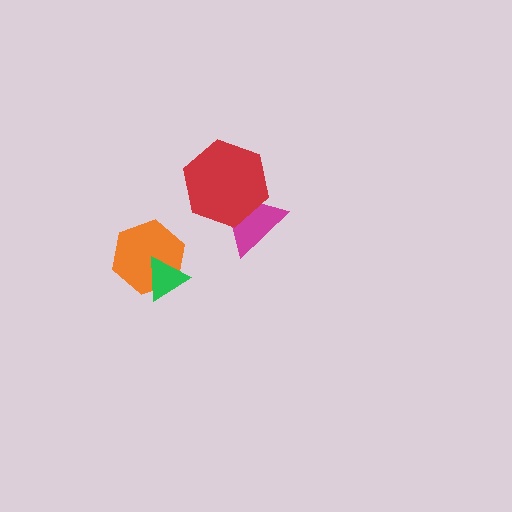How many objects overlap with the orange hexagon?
1 object overlaps with the orange hexagon.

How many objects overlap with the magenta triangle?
1 object overlaps with the magenta triangle.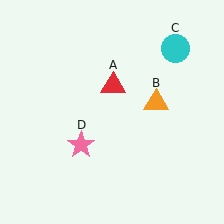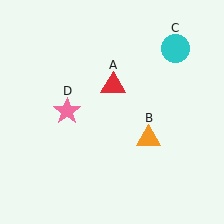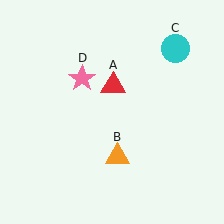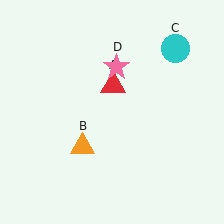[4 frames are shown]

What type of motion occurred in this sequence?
The orange triangle (object B), pink star (object D) rotated clockwise around the center of the scene.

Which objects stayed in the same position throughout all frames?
Red triangle (object A) and cyan circle (object C) remained stationary.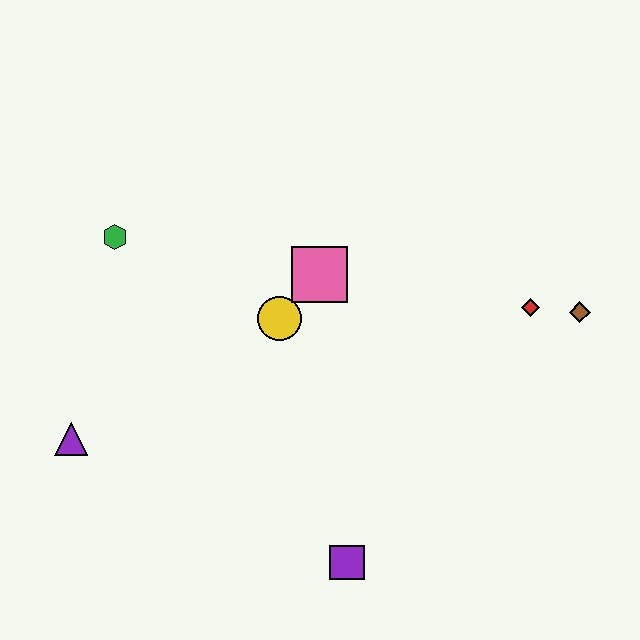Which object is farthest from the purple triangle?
The brown diamond is farthest from the purple triangle.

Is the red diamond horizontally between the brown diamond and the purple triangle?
Yes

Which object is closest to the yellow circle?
The pink square is closest to the yellow circle.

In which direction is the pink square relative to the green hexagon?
The pink square is to the right of the green hexagon.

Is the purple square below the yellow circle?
Yes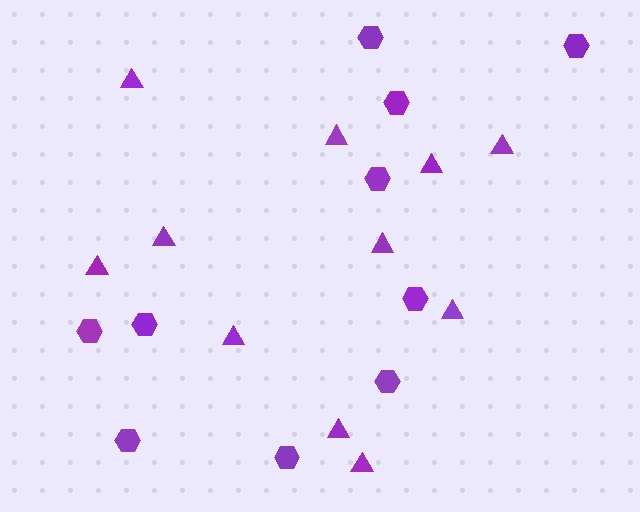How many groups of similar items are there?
There are 2 groups: one group of hexagons (10) and one group of triangles (11).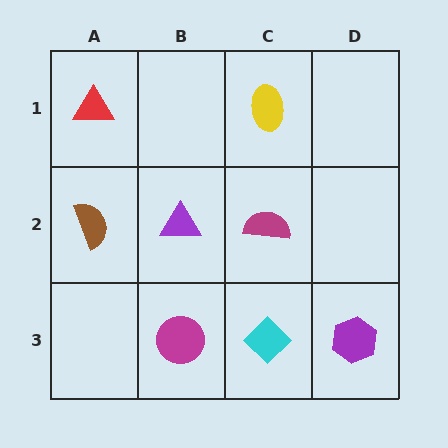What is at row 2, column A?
A brown semicircle.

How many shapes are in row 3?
3 shapes.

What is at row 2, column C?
A magenta semicircle.